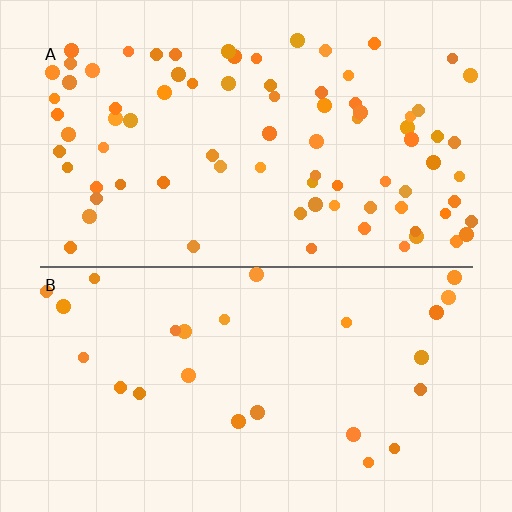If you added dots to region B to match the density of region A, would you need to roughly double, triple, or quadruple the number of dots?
Approximately triple.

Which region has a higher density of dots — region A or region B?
A (the top).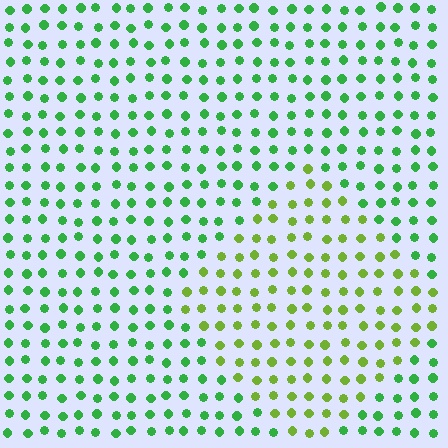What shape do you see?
I see a diamond.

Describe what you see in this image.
The image is filled with small green elements in a uniform arrangement. A diamond-shaped region is visible where the elements are tinted to a slightly different hue, forming a subtle color boundary.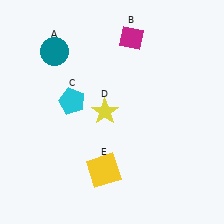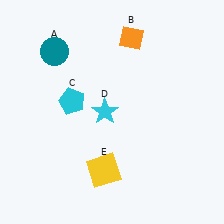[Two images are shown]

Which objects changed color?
B changed from magenta to orange. D changed from yellow to cyan.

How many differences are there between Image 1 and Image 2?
There are 2 differences between the two images.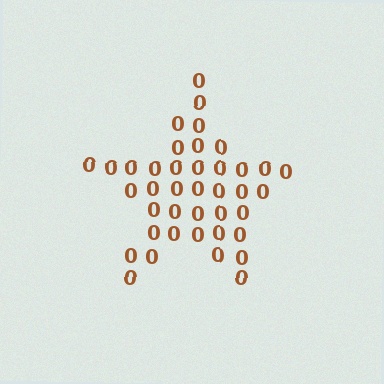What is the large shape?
The large shape is a star.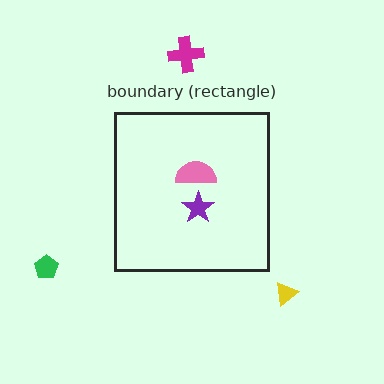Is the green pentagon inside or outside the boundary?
Outside.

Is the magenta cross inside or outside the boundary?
Outside.